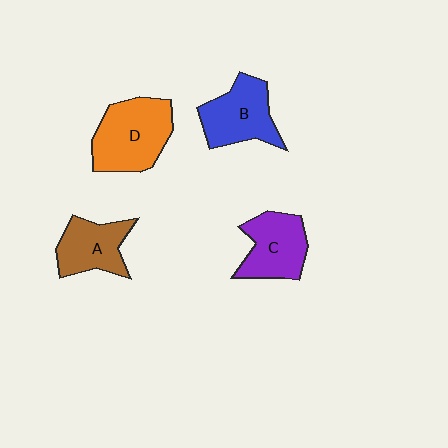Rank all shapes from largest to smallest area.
From largest to smallest: D (orange), B (blue), C (purple), A (brown).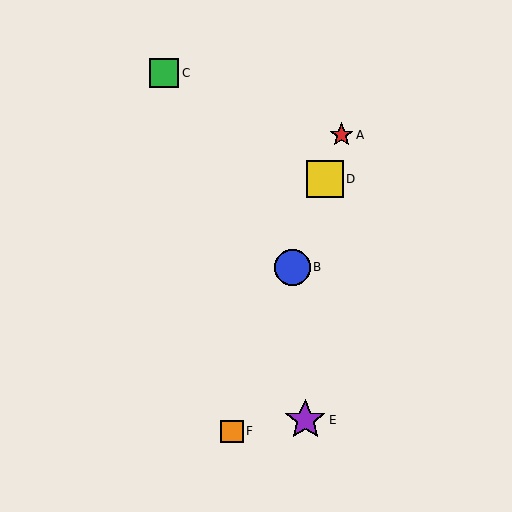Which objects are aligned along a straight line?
Objects A, B, D, F are aligned along a straight line.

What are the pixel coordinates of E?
Object E is at (305, 420).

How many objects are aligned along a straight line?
4 objects (A, B, D, F) are aligned along a straight line.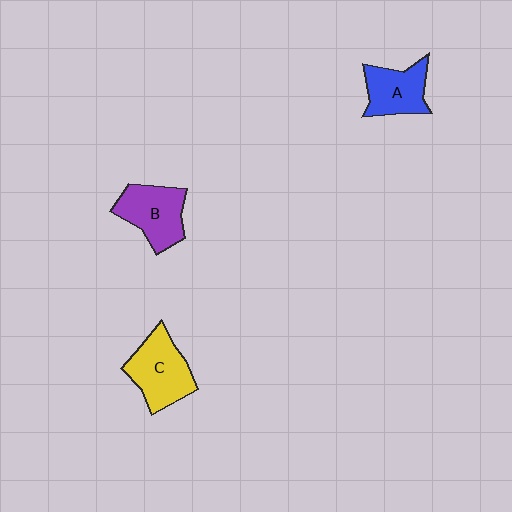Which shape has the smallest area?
Shape A (blue).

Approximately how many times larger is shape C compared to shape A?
Approximately 1.3 times.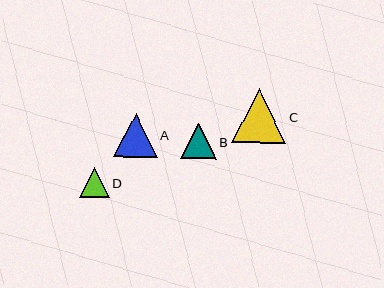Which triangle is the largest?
Triangle C is the largest with a size of approximately 54 pixels.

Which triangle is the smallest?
Triangle D is the smallest with a size of approximately 30 pixels.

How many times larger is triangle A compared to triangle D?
Triangle A is approximately 1.4 times the size of triangle D.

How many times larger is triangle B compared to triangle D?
Triangle B is approximately 1.2 times the size of triangle D.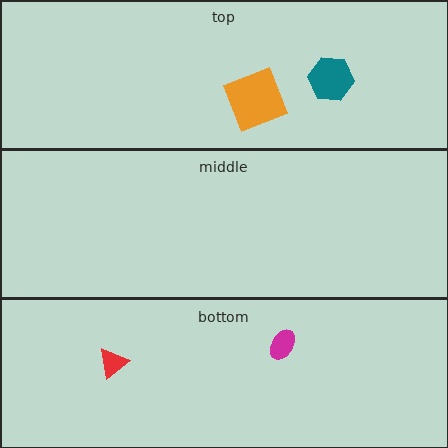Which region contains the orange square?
The top region.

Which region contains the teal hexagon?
The top region.